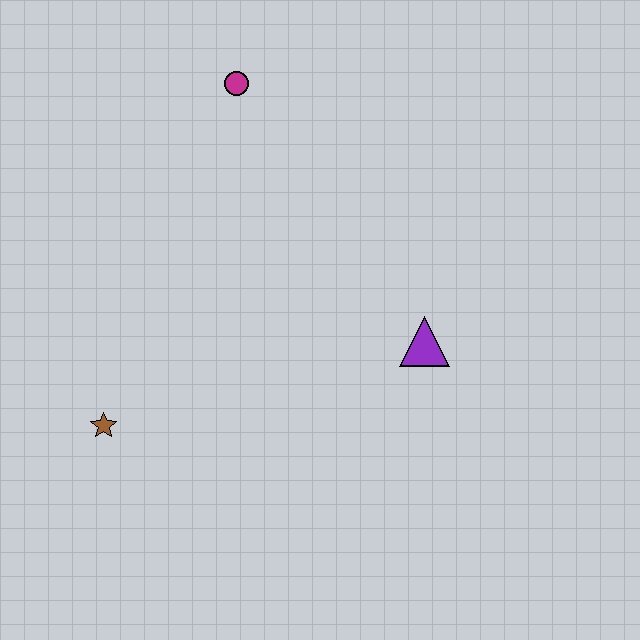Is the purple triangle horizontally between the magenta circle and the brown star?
No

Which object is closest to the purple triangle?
The magenta circle is closest to the purple triangle.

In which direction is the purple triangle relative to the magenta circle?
The purple triangle is below the magenta circle.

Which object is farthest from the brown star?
The magenta circle is farthest from the brown star.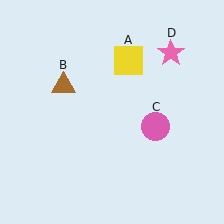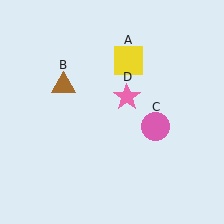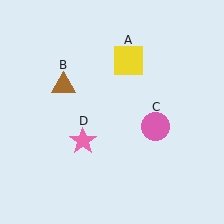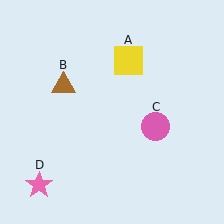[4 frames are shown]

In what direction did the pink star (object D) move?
The pink star (object D) moved down and to the left.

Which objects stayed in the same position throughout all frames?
Yellow square (object A) and brown triangle (object B) and pink circle (object C) remained stationary.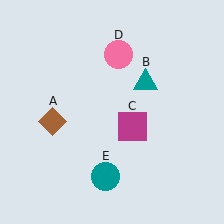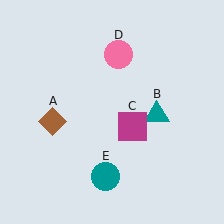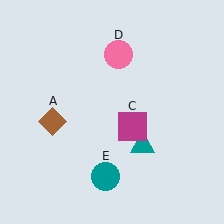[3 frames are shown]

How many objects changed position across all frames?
1 object changed position: teal triangle (object B).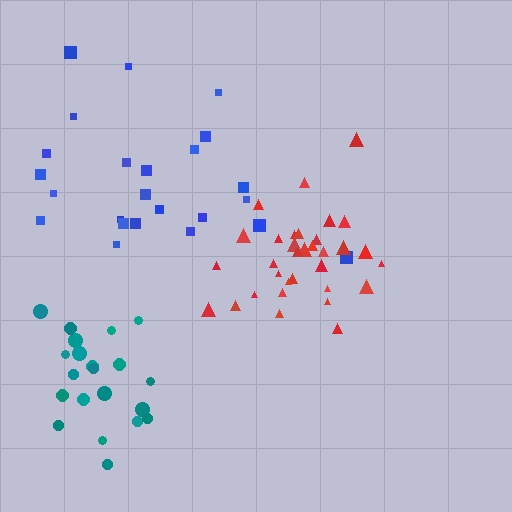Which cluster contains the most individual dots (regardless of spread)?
Red (34).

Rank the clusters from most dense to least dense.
red, teal, blue.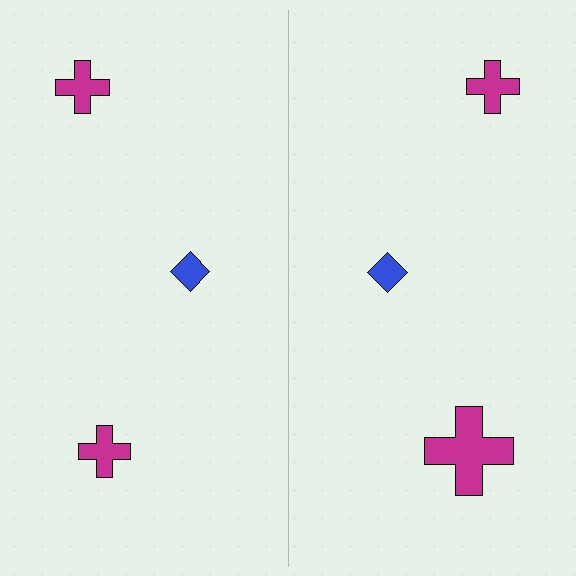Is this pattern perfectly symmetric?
No, the pattern is not perfectly symmetric. The magenta cross on the right side has a different size than its mirror counterpart.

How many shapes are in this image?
There are 6 shapes in this image.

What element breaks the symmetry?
The magenta cross on the right side has a different size than its mirror counterpart.